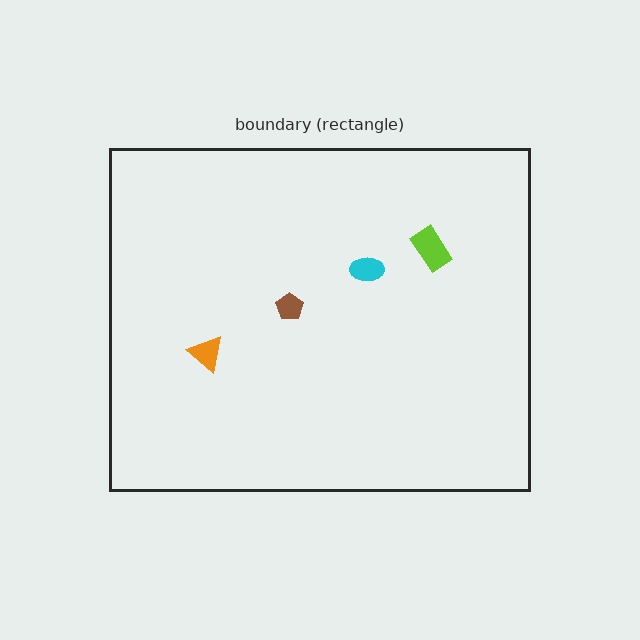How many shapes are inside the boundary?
4 inside, 0 outside.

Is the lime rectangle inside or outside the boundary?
Inside.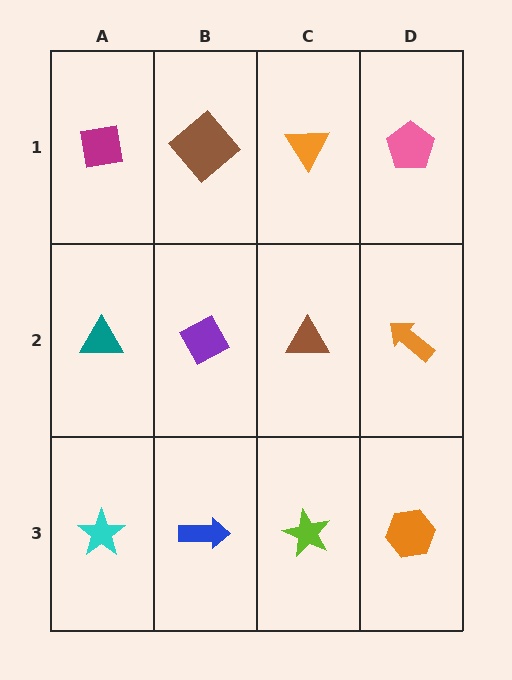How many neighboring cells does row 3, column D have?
2.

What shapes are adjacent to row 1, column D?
An orange arrow (row 2, column D), an orange triangle (row 1, column C).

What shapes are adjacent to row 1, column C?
A brown triangle (row 2, column C), a brown diamond (row 1, column B), a pink pentagon (row 1, column D).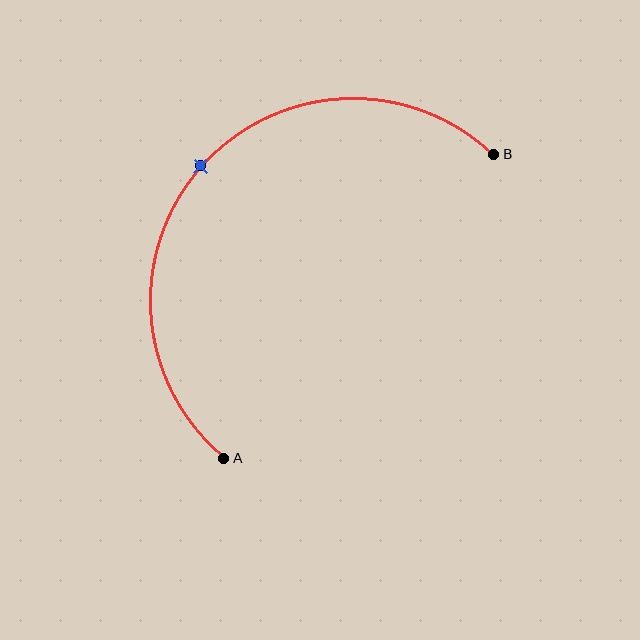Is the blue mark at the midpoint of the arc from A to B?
Yes. The blue mark lies on the arc at equal arc-length from both A and B — it is the arc midpoint.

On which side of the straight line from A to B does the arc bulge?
The arc bulges above and to the left of the straight line connecting A and B.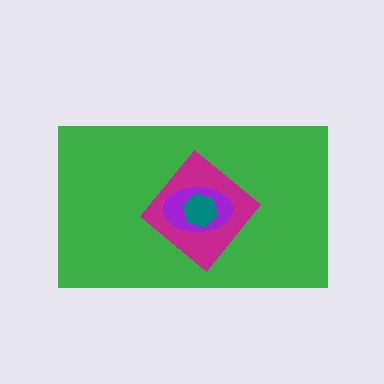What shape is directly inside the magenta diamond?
The purple ellipse.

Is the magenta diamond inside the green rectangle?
Yes.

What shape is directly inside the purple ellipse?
The teal hexagon.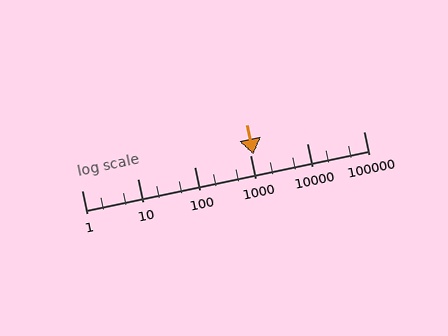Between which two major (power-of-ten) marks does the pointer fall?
The pointer is between 1000 and 10000.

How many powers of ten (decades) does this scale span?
The scale spans 5 decades, from 1 to 100000.